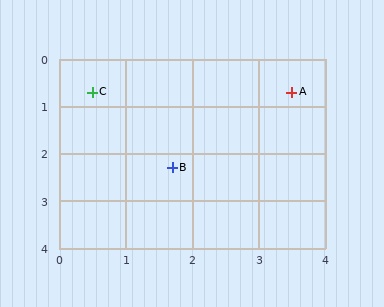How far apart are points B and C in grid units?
Points B and C are about 2.0 grid units apart.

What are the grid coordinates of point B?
Point B is at approximately (1.7, 2.3).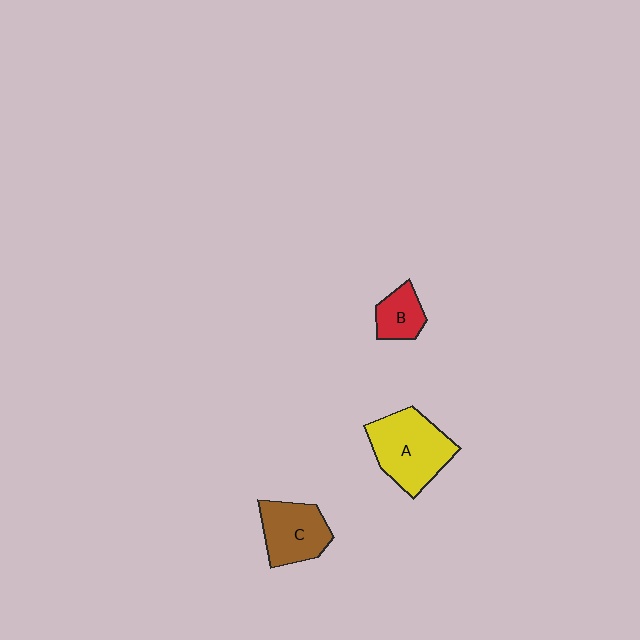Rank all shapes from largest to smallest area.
From largest to smallest: A (yellow), C (brown), B (red).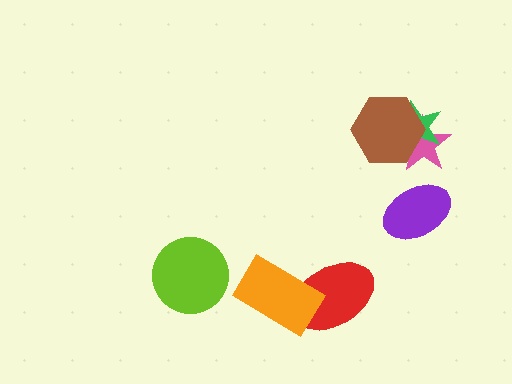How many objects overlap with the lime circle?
0 objects overlap with the lime circle.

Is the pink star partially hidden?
Yes, it is partially covered by another shape.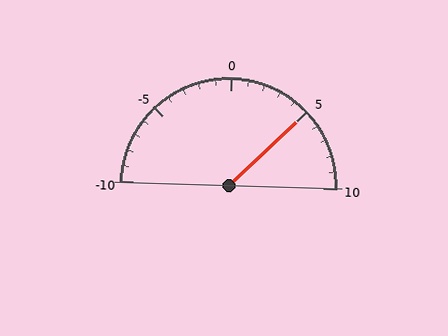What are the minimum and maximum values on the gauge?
The gauge ranges from -10 to 10.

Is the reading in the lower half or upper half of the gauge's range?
The reading is in the upper half of the range (-10 to 10).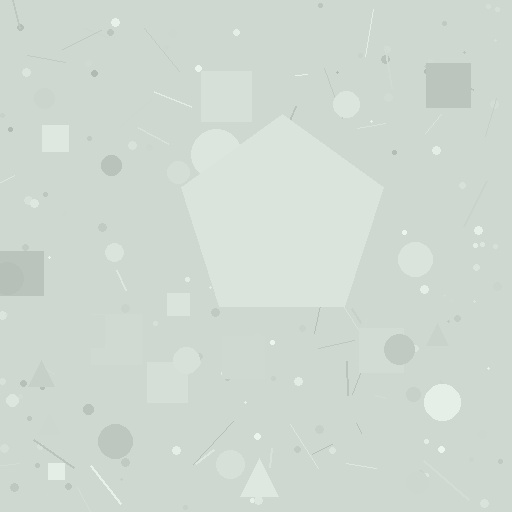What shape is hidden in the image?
A pentagon is hidden in the image.